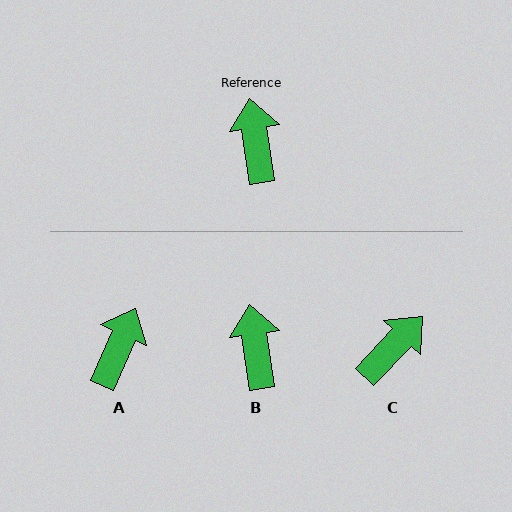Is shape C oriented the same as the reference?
No, it is off by about 52 degrees.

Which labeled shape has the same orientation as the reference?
B.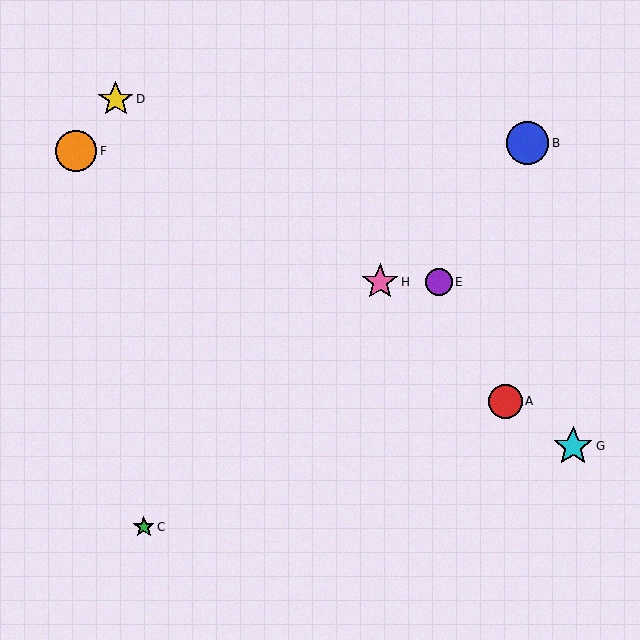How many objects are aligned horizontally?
2 objects (E, H) are aligned horizontally.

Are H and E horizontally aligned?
Yes, both are at y≈282.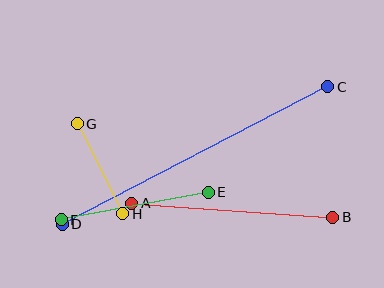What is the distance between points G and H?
The distance is approximately 101 pixels.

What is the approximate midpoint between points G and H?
The midpoint is at approximately (100, 169) pixels.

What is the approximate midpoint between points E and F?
The midpoint is at approximately (135, 206) pixels.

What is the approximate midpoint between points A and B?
The midpoint is at approximately (232, 210) pixels.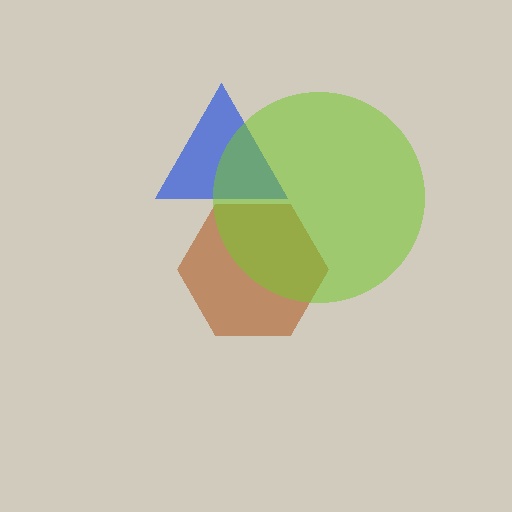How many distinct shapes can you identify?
There are 3 distinct shapes: a brown hexagon, a blue triangle, a lime circle.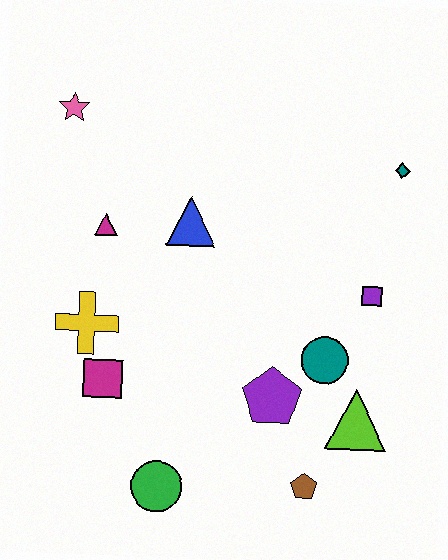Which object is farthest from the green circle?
The teal diamond is farthest from the green circle.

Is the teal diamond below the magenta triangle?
No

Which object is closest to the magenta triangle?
The blue triangle is closest to the magenta triangle.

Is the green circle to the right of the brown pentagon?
No